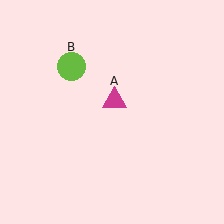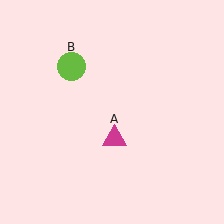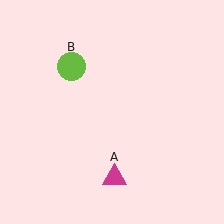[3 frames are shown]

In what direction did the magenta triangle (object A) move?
The magenta triangle (object A) moved down.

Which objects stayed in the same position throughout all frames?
Lime circle (object B) remained stationary.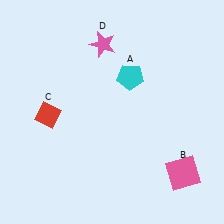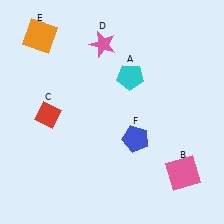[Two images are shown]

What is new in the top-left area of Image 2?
An orange square (E) was added in the top-left area of Image 2.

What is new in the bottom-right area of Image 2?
A blue pentagon (F) was added in the bottom-right area of Image 2.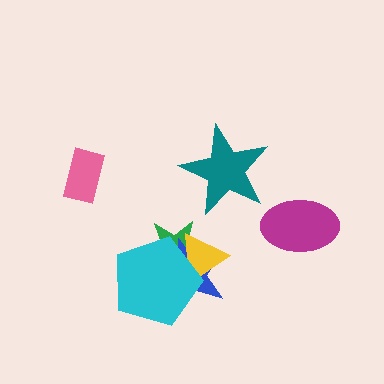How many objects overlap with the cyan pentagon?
3 objects overlap with the cyan pentagon.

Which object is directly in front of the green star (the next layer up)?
The blue star is directly in front of the green star.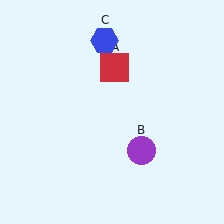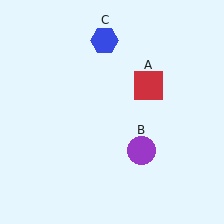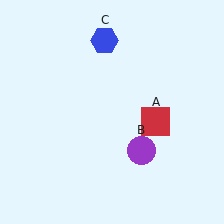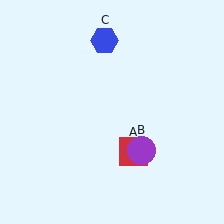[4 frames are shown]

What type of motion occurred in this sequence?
The red square (object A) rotated clockwise around the center of the scene.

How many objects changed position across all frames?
1 object changed position: red square (object A).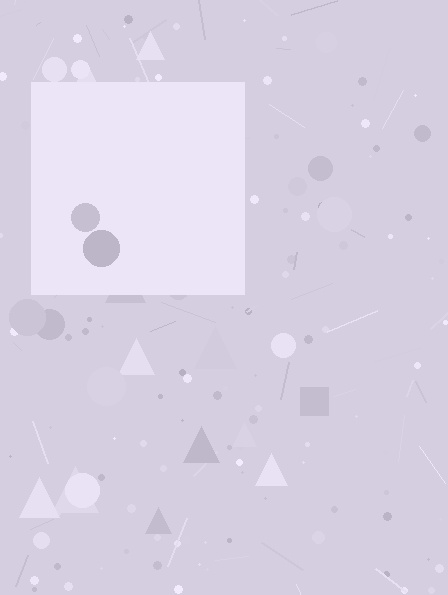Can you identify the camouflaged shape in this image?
The camouflaged shape is a square.